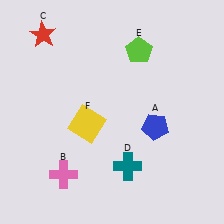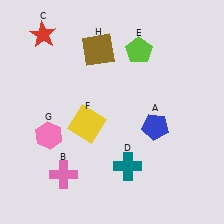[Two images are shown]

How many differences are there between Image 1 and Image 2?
There are 2 differences between the two images.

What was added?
A pink hexagon (G), a brown square (H) were added in Image 2.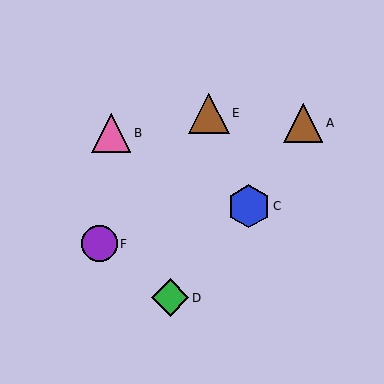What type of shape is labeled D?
Shape D is a green diamond.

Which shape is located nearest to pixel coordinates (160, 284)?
The green diamond (labeled D) at (170, 298) is nearest to that location.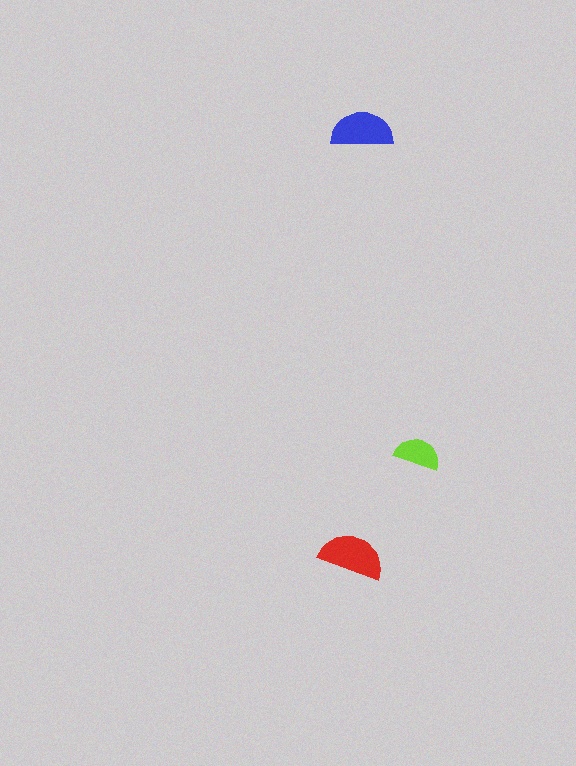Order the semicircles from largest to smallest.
the red one, the blue one, the lime one.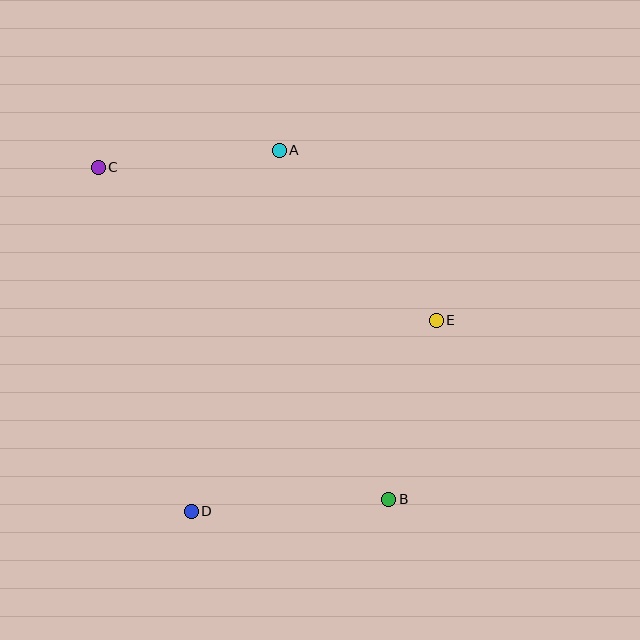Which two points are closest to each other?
Points A and C are closest to each other.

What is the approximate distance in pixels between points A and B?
The distance between A and B is approximately 366 pixels.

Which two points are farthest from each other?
Points B and C are farthest from each other.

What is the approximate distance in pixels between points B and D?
The distance between B and D is approximately 197 pixels.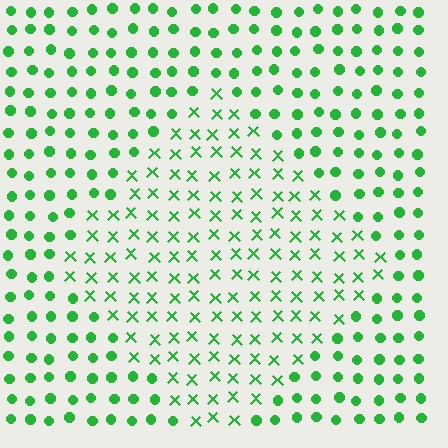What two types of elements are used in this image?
The image uses X marks inside the diamond region and circles outside it.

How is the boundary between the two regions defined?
The boundary is defined by a change in element shape: X marks inside vs. circles outside. All elements share the same color and spacing.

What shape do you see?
I see a diamond.